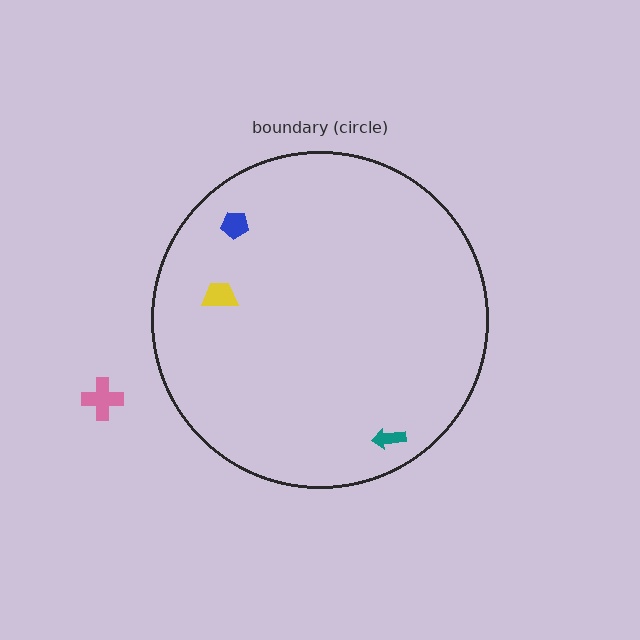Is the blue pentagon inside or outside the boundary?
Inside.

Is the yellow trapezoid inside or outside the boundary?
Inside.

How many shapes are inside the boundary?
3 inside, 1 outside.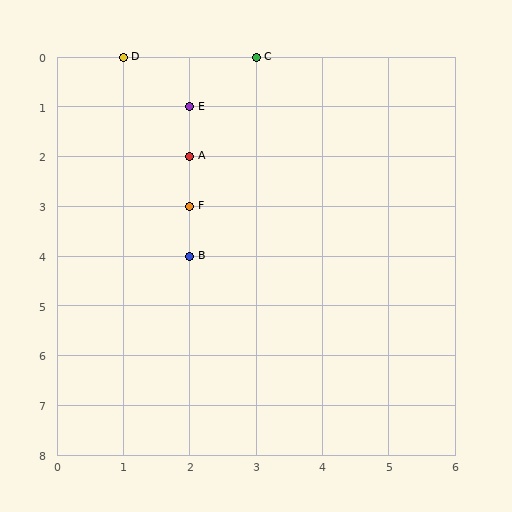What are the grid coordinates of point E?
Point E is at grid coordinates (2, 1).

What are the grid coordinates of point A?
Point A is at grid coordinates (2, 2).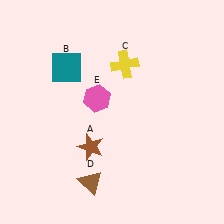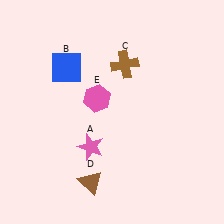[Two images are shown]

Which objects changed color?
A changed from brown to pink. B changed from teal to blue. C changed from yellow to brown.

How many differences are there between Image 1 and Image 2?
There are 3 differences between the two images.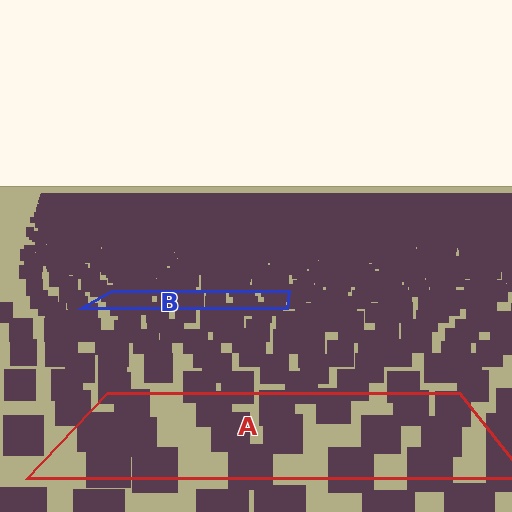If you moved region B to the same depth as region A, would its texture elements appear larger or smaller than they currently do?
They would appear larger. At a closer depth, the same texture elements are projected at a bigger on-screen size.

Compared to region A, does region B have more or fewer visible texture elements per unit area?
Region B has more texture elements per unit area — they are packed more densely because it is farther away.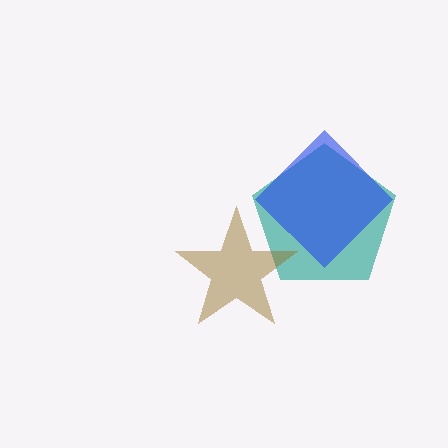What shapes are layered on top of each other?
The layered shapes are: a teal pentagon, a brown star, a blue diamond.